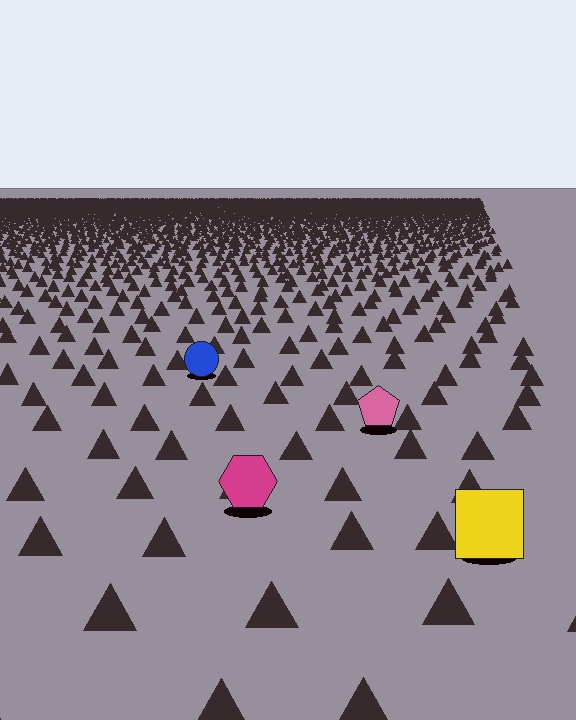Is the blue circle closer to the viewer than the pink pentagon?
No. The pink pentagon is closer — you can tell from the texture gradient: the ground texture is coarser near it.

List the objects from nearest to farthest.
From nearest to farthest: the yellow square, the magenta hexagon, the pink pentagon, the blue circle.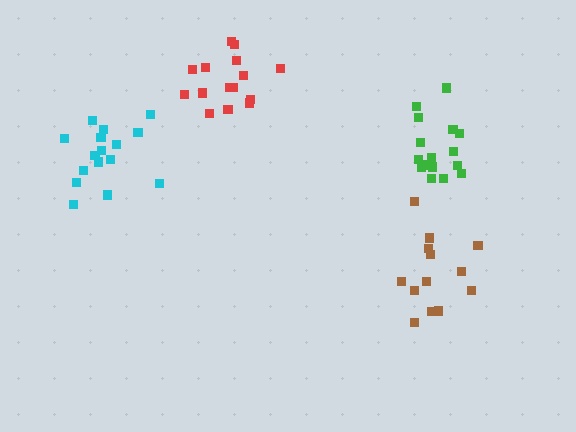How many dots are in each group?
Group 1: 14 dots, Group 2: 16 dots, Group 3: 15 dots, Group 4: 16 dots (61 total).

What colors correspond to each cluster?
The clusters are colored: brown, cyan, red, green.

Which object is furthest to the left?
The cyan cluster is leftmost.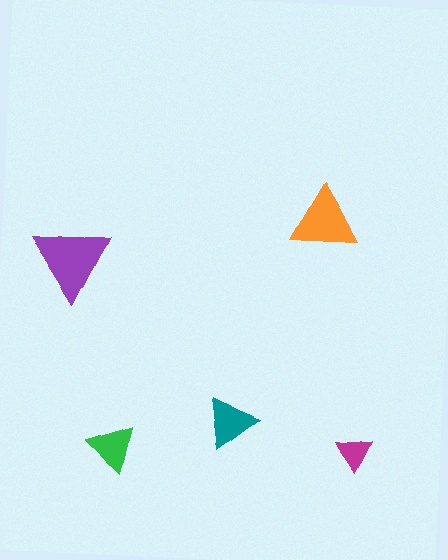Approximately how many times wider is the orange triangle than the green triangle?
About 1.5 times wider.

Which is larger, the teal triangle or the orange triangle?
The orange one.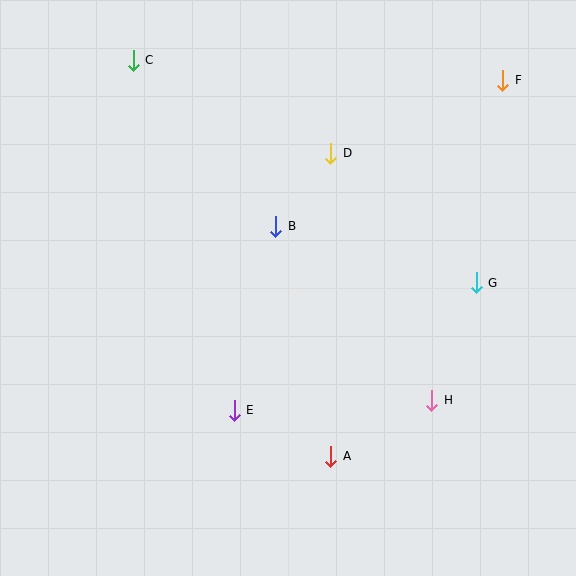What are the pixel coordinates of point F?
Point F is at (503, 80).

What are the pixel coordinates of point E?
Point E is at (234, 410).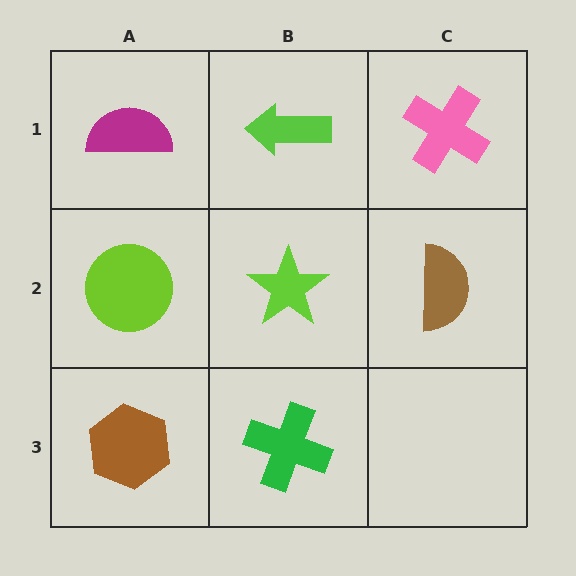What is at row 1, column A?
A magenta semicircle.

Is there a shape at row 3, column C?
No, that cell is empty.